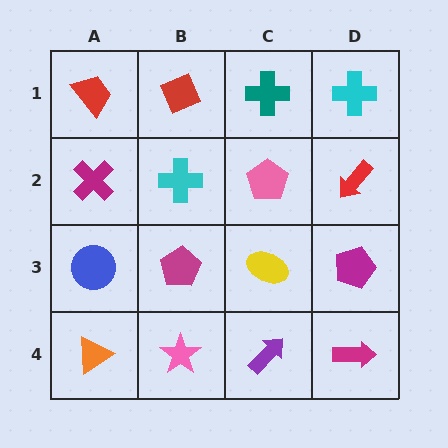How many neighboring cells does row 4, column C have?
3.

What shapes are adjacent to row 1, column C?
A pink pentagon (row 2, column C), a red diamond (row 1, column B), a cyan cross (row 1, column D).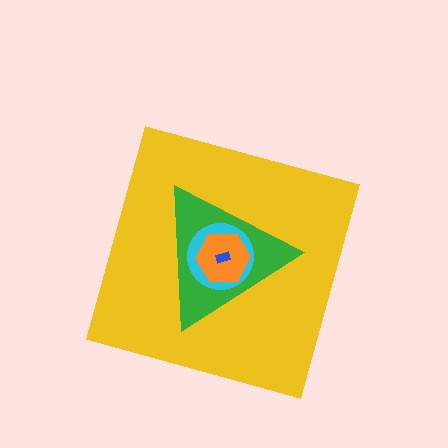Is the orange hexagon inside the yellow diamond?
Yes.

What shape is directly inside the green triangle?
The cyan circle.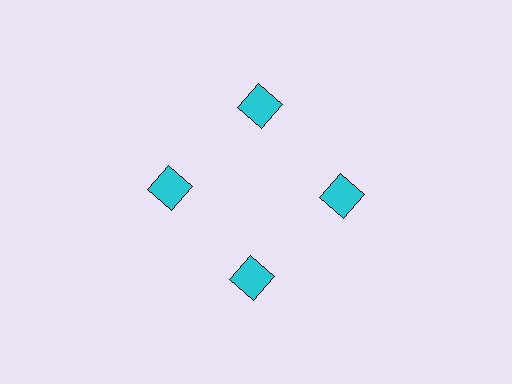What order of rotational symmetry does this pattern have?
This pattern has 4-fold rotational symmetry.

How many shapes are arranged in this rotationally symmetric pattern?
There are 4 shapes, arranged in 4 groups of 1.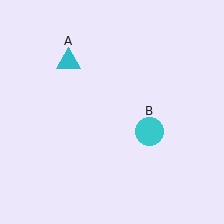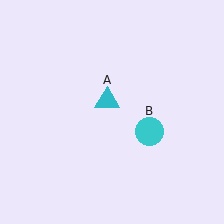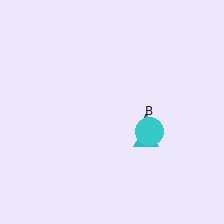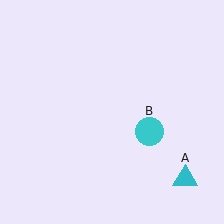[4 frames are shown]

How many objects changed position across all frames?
1 object changed position: cyan triangle (object A).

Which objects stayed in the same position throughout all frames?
Cyan circle (object B) remained stationary.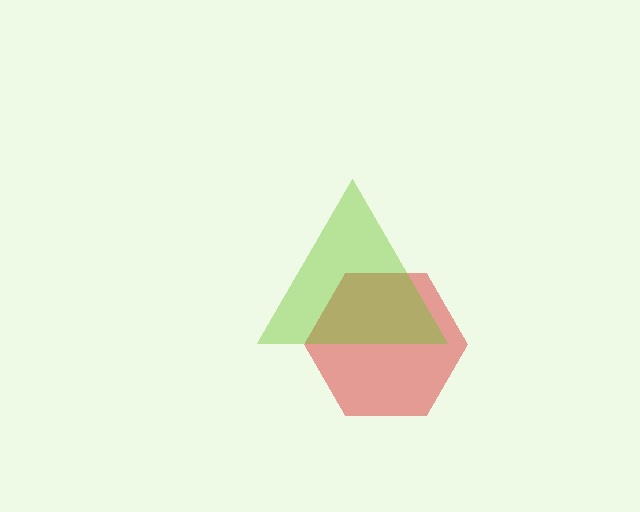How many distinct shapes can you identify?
There are 2 distinct shapes: a red hexagon, a lime triangle.